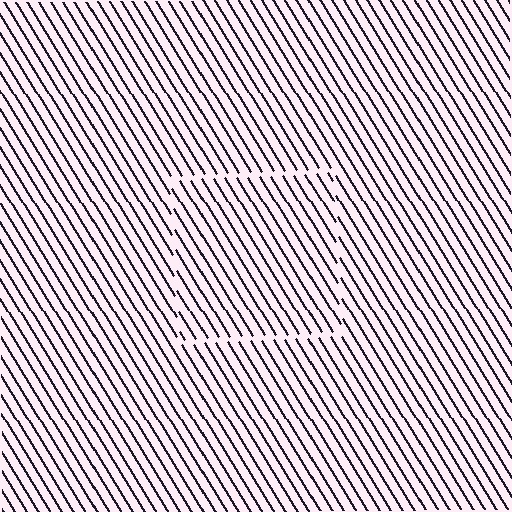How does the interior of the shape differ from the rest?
The interior of the shape contains the same grating, shifted by half a period — the contour is defined by the phase discontinuity where line-ends from the inner and outer gratings abut.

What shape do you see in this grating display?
An illusory square. The interior of the shape contains the same grating, shifted by half a period — the contour is defined by the phase discontinuity where line-ends from the inner and outer gratings abut.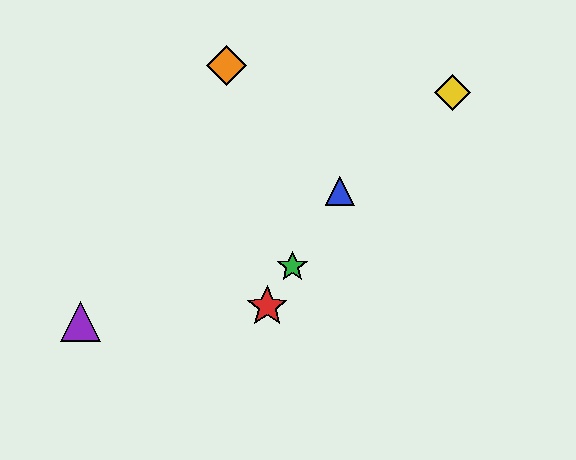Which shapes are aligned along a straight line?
The red star, the blue triangle, the green star are aligned along a straight line.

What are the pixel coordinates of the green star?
The green star is at (292, 267).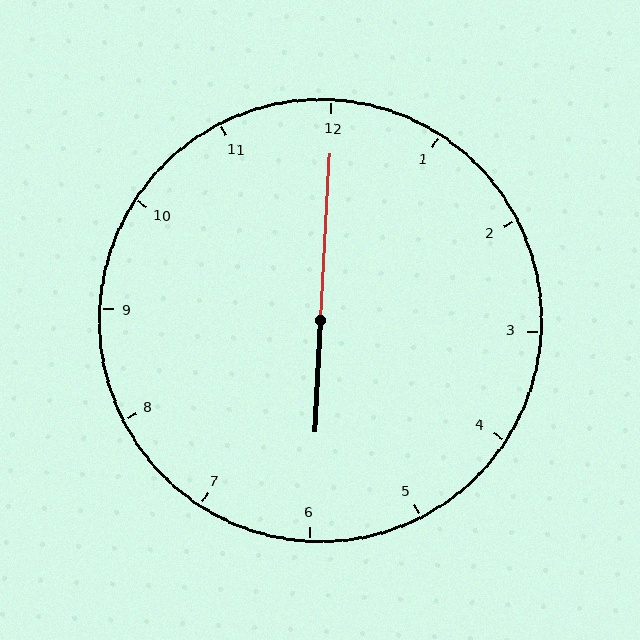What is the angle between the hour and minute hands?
Approximately 180 degrees.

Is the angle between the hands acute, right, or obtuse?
It is obtuse.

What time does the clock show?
6:00.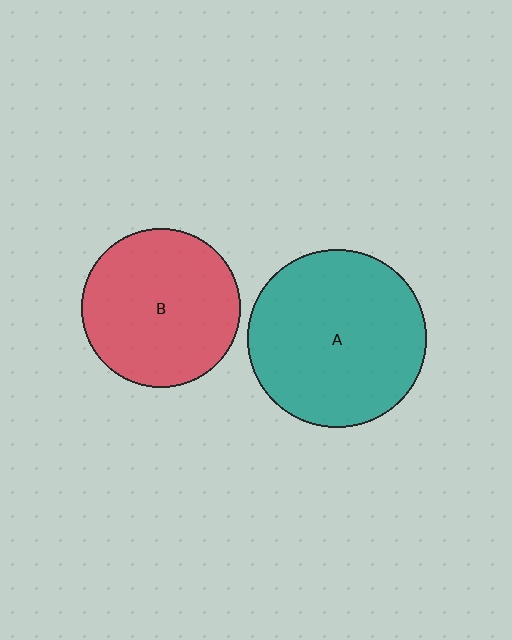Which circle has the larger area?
Circle A (teal).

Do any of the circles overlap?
No, none of the circles overlap.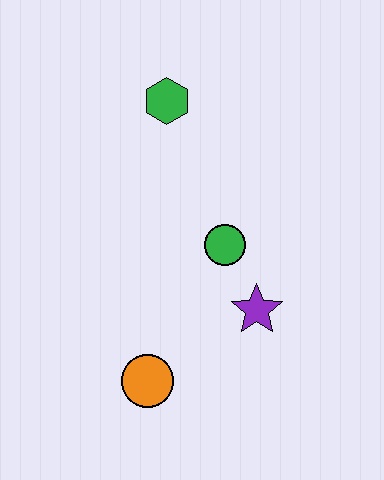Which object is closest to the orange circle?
The purple star is closest to the orange circle.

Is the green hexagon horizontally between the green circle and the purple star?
No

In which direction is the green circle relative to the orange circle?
The green circle is above the orange circle.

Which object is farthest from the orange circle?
The green hexagon is farthest from the orange circle.